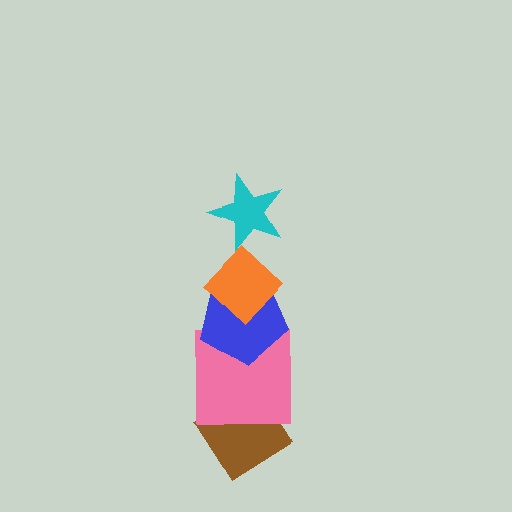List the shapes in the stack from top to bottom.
From top to bottom: the cyan star, the orange diamond, the blue pentagon, the pink square, the brown diamond.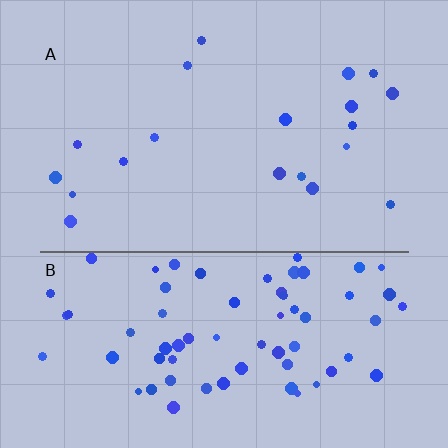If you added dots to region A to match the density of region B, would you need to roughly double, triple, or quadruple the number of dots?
Approximately quadruple.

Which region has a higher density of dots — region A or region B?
B (the bottom).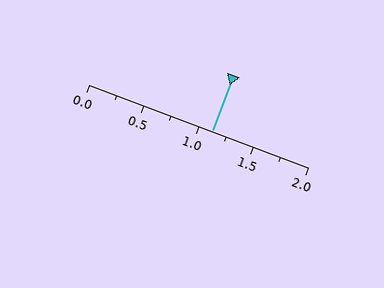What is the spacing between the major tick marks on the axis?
The major ticks are spaced 0.5 apart.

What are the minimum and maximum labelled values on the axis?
The axis runs from 0.0 to 2.0.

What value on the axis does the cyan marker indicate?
The marker indicates approximately 1.12.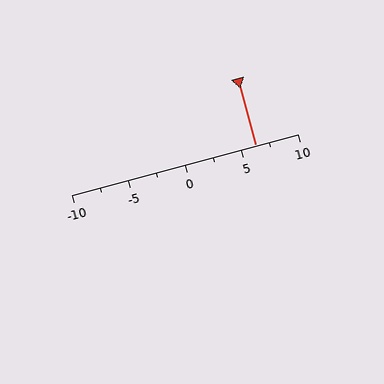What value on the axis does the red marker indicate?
The marker indicates approximately 6.2.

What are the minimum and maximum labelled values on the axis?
The axis runs from -10 to 10.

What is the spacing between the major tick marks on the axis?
The major ticks are spaced 5 apart.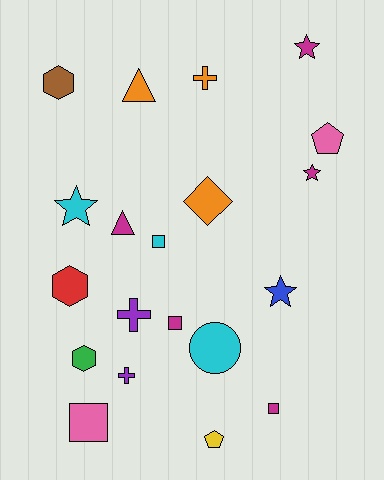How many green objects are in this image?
There is 1 green object.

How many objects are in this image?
There are 20 objects.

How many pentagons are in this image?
There are 2 pentagons.